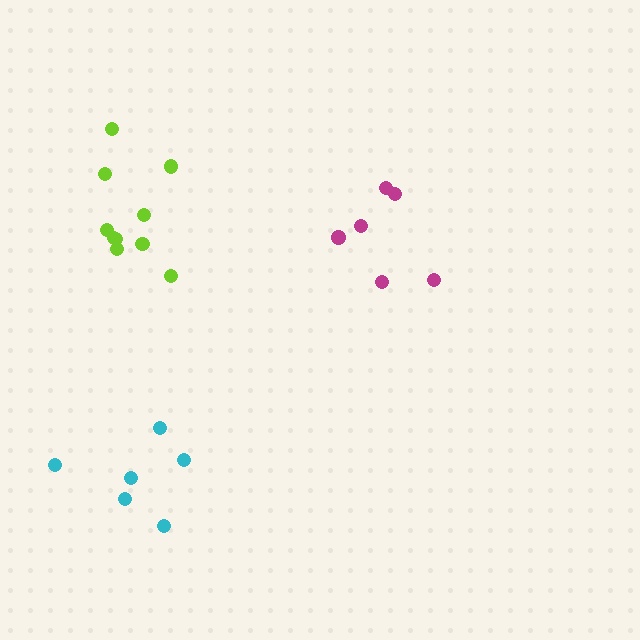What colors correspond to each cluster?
The clusters are colored: lime, magenta, cyan.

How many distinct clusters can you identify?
There are 3 distinct clusters.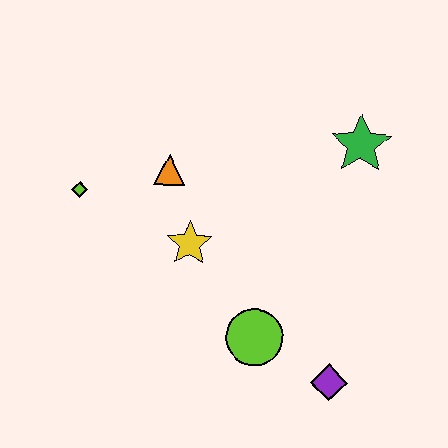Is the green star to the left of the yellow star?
No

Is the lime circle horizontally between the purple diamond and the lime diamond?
Yes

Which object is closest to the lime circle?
The purple diamond is closest to the lime circle.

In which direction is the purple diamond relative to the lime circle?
The purple diamond is to the right of the lime circle.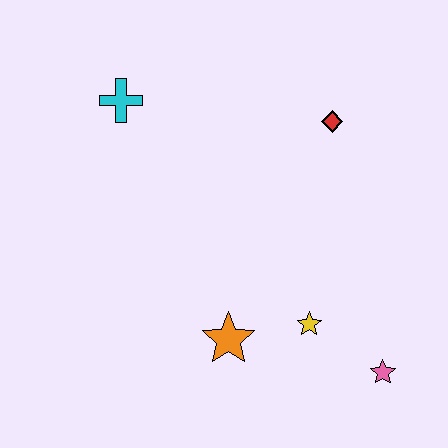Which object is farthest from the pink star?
The cyan cross is farthest from the pink star.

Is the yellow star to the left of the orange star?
No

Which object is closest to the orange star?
The yellow star is closest to the orange star.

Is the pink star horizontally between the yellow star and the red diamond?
No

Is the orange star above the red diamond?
No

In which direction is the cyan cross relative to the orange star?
The cyan cross is above the orange star.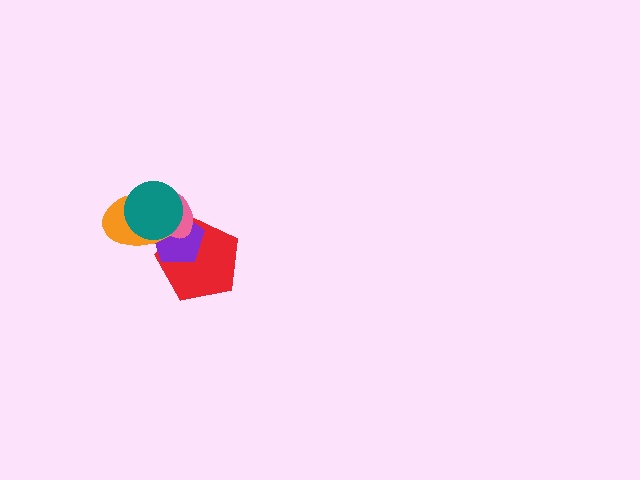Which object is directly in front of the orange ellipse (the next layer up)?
The pink ellipse is directly in front of the orange ellipse.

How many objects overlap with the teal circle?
3 objects overlap with the teal circle.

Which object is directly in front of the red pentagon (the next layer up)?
The purple pentagon is directly in front of the red pentagon.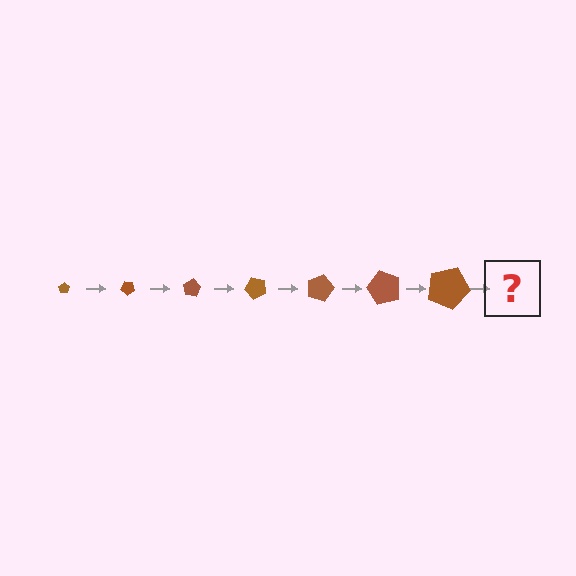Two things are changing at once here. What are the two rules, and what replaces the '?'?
The two rules are that the pentagon grows larger each step and it rotates 40 degrees each step. The '?' should be a pentagon, larger than the previous one and rotated 280 degrees from the start.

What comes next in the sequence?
The next element should be a pentagon, larger than the previous one and rotated 280 degrees from the start.